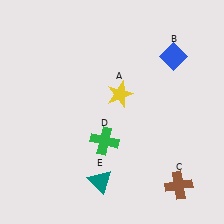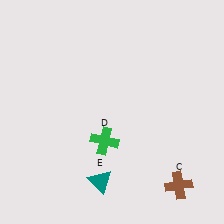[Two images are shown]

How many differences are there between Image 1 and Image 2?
There are 2 differences between the two images.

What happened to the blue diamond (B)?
The blue diamond (B) was removed in Image 2. It was in the top-right area of Image 1.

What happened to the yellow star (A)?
The yellow star (A) was removed in Image 2. It was in the top-right area of Image 1.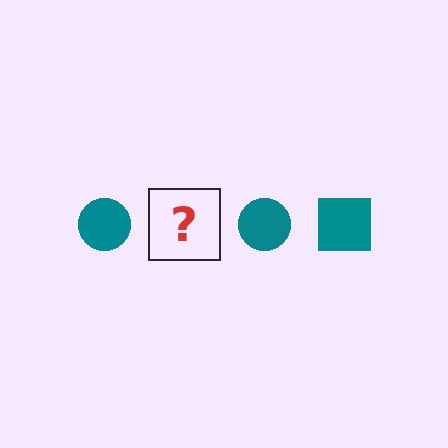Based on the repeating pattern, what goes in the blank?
The blank should be a teal square.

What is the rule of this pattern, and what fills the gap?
The rule is that the pattern cycles through circle, square shapes in teal. The gap should be filled with a teal square.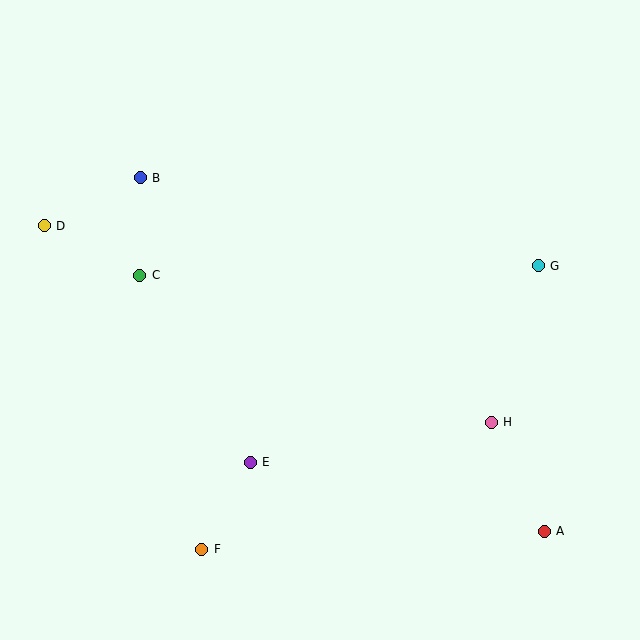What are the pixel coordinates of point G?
Point G is at (538, 266).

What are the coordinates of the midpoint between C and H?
The midpoint between C and H is at (316, 349).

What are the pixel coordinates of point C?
Point C is at (140, 275).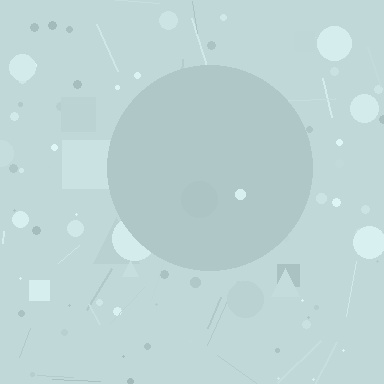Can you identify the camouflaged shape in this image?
The camouflaged shape is a circle.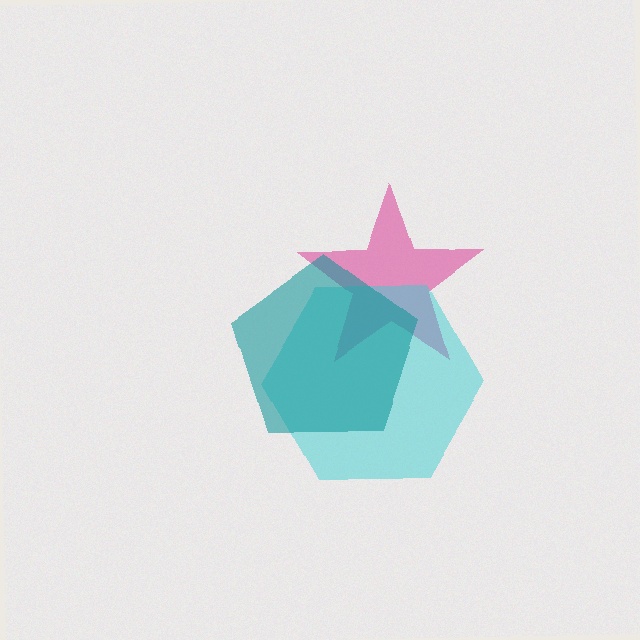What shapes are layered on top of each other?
The layered shapes are: a magenta star, a cyan hexagon, a teal pentagon.